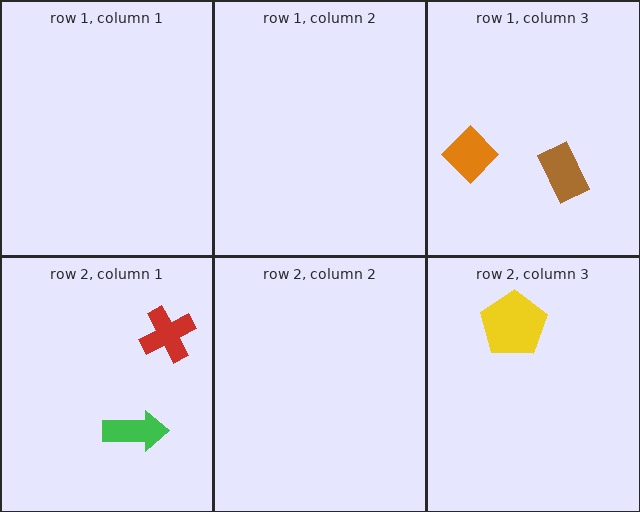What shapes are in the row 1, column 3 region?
The brown rectangle, the orange diamond.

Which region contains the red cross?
The row 2, column 1 region.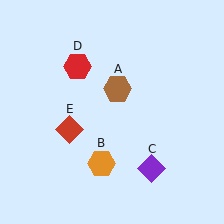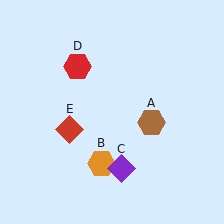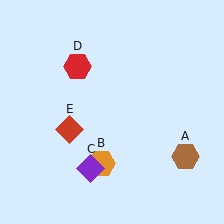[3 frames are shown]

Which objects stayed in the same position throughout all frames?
Orange hexagon (object B) and red hexagon (object D) and red diamond (object E) remained stationary.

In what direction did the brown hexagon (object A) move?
The brown hexagon (object A) moved down and to the right.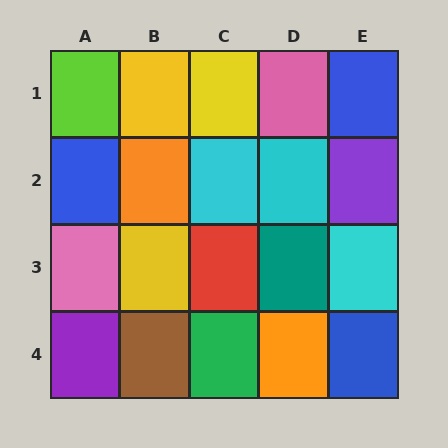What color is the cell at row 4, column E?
Blue.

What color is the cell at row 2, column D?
Cyan.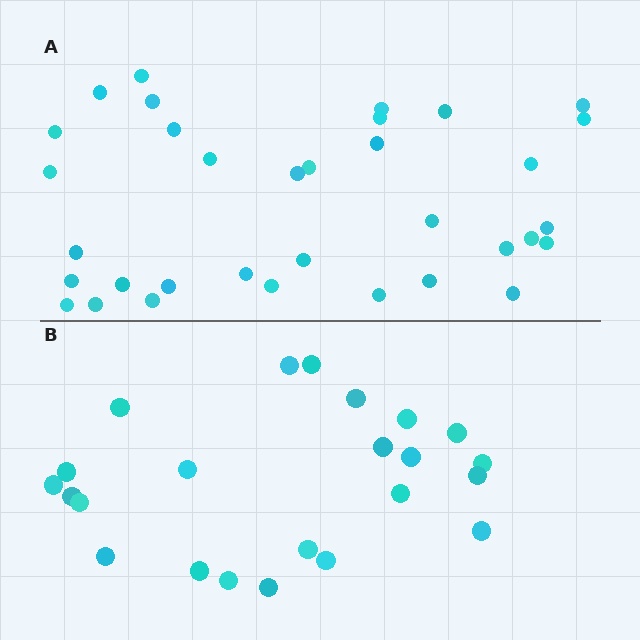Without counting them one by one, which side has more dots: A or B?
Region A (the top region) has more dots.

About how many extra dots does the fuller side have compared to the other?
Region A has roughly 12 or so more dots than region B.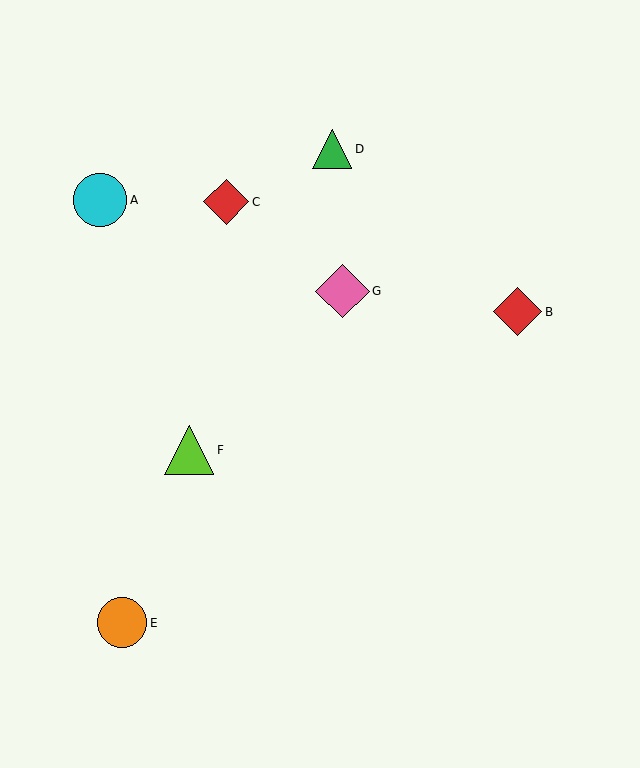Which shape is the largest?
The cyan circle (labeled A) is the largest.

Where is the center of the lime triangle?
The center of the lime triangle is at (189, 450).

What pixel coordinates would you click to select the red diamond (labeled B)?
Click at (518, 312) to select the red diamond B.